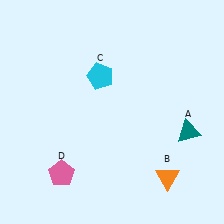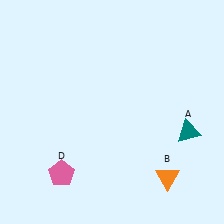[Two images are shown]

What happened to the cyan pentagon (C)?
The cyan pentagon (C) was removed in Image 2. It was in the top-left area of Image 1.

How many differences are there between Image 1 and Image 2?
There is 1 difference between the two images.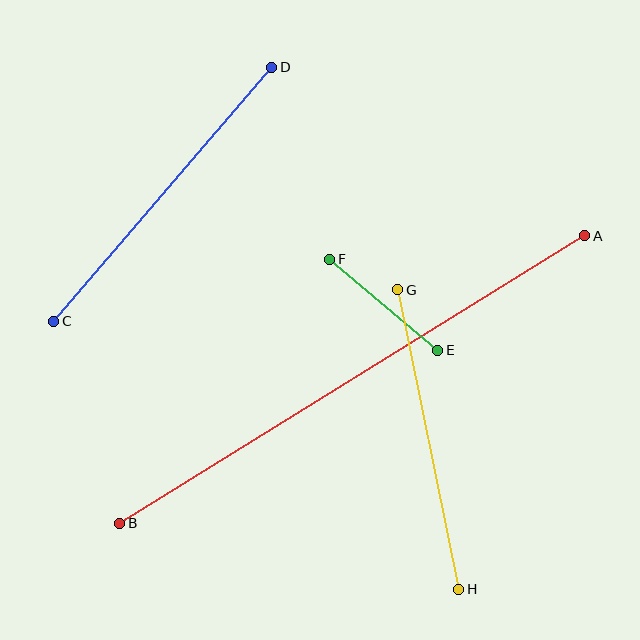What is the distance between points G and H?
The distance is approximately 306 pixels.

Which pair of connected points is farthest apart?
Points A and B are farthest apart.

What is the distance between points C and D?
The distance is approximately 335 pixels.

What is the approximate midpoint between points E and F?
The midpoint is at approximately (384, 305) pixels.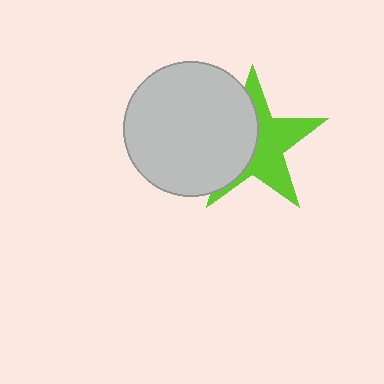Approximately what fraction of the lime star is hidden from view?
Roughly 46% of the lime star is hidden behind the light gray circle.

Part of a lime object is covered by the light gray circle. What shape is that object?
It is a star.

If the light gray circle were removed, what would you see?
You would see the complete lime star.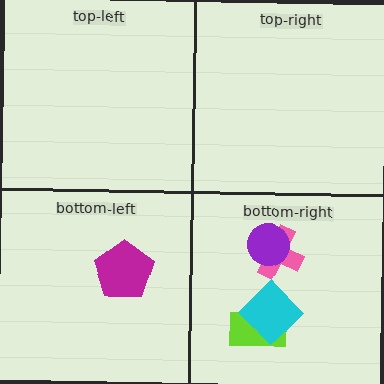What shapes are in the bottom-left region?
The magenta pentagon.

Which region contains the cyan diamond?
The bottom-right region.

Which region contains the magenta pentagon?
The bottom-left region.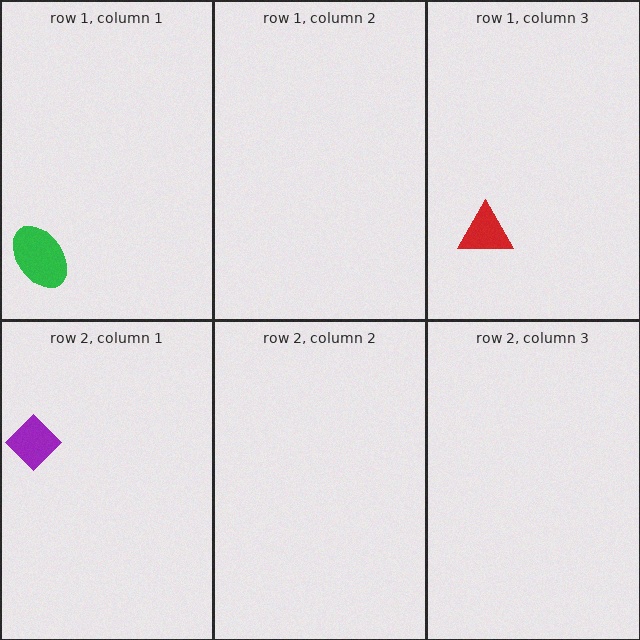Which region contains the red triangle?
The row 1, column 3 region.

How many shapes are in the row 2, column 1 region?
1.